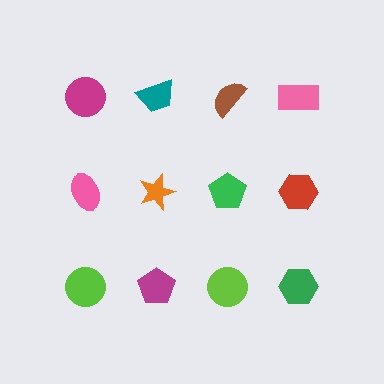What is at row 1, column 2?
A teal trapezoid.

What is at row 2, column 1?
A pink ellipse.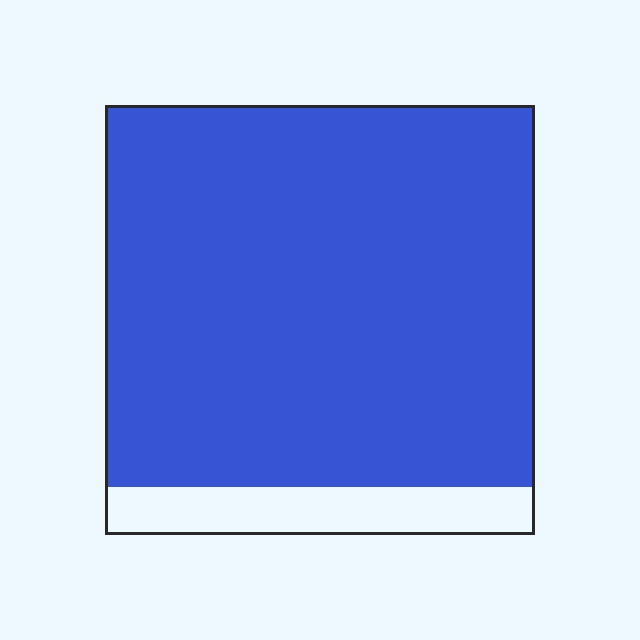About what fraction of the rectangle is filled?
About nine tenths (9/10).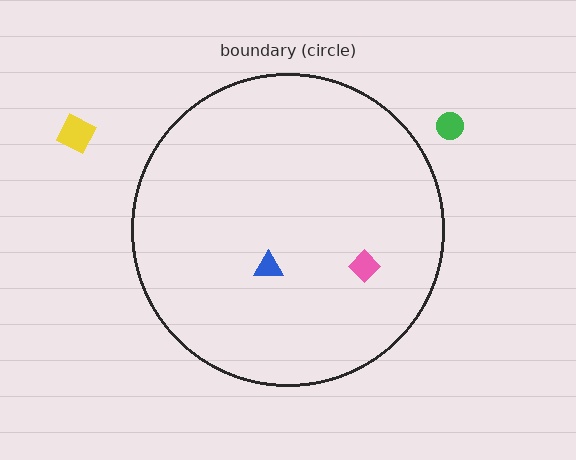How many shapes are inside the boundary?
2 inside, 2 outside.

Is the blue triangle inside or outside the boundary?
Inside.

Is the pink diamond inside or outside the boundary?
Inside.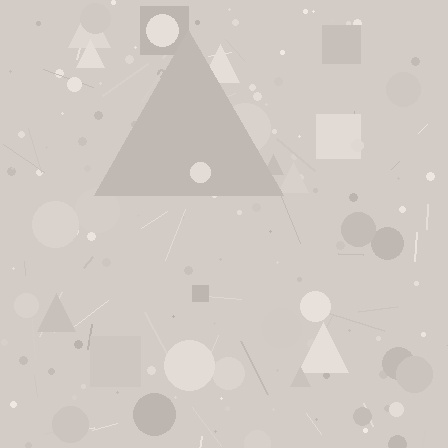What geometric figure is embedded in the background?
A triangle is embedded in the background.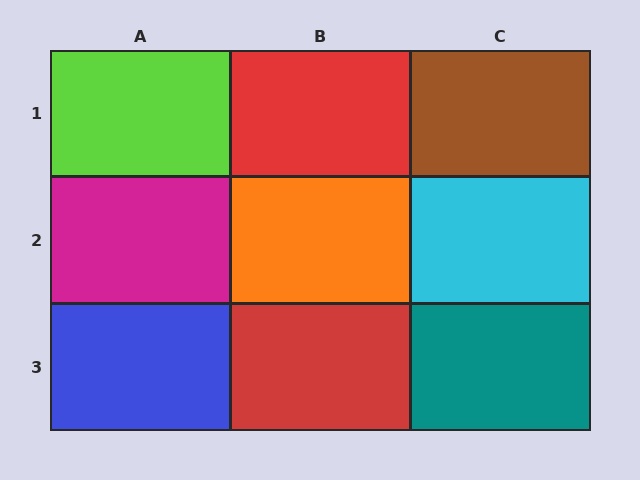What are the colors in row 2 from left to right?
Magenta, orange, cyan.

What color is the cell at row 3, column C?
Teal.